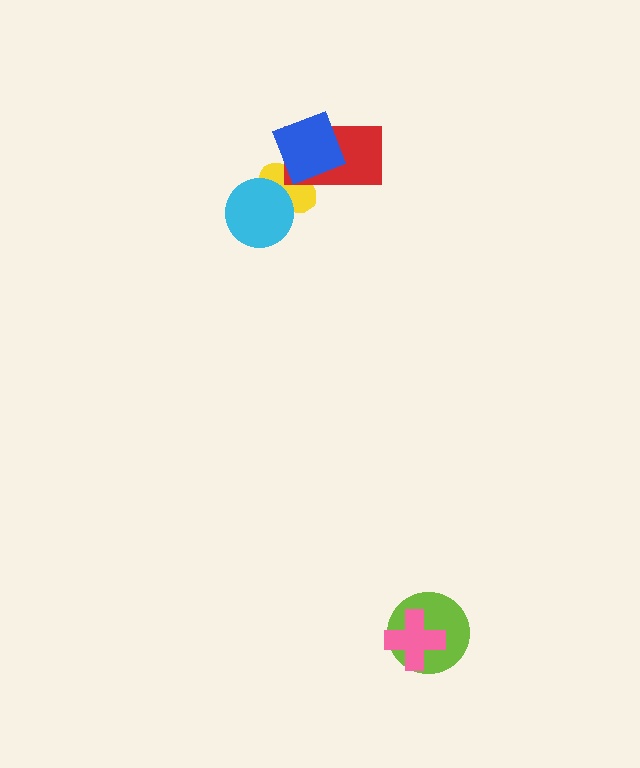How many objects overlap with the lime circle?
1 object overlaps with the lime circle.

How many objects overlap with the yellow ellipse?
3 objects overlap with the yellow ellipse.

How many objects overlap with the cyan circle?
1 object overlaps with the cyan circle.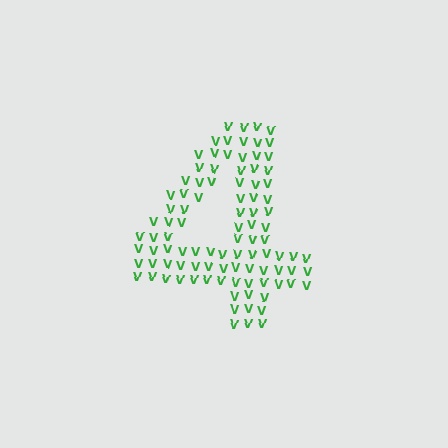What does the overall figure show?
The overall figure shows the digit 4.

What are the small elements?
The small elements are letter V's.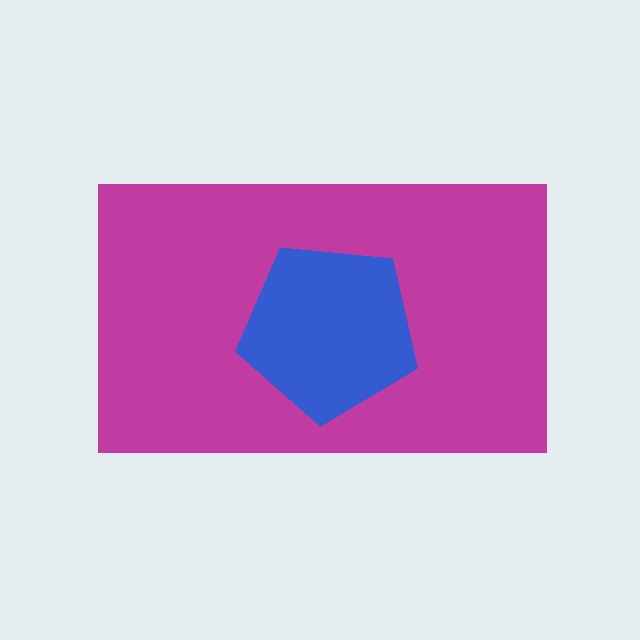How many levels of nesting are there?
2.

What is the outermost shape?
The magenta rectangle.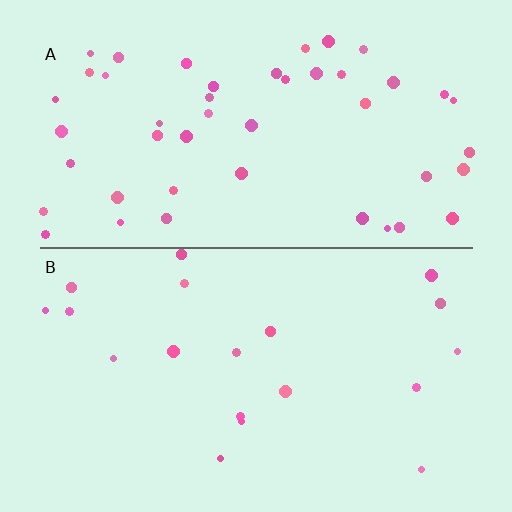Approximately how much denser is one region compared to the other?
Approximately 2.5× — region A over region B.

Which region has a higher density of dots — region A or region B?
A (the top).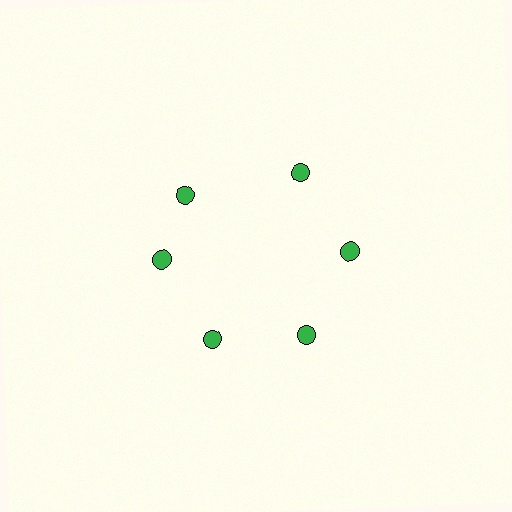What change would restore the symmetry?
The symmetry would be restored by rotating it back into even spacing with its neighbors so that all 6 circles sit at equal angles and equal distance from the center.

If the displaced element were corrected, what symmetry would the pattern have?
It would have 6-fold rotational symmetry — the pattern would map onto itself every 60 degrees.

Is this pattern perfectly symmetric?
No. The 6 green circles are arranged in a ring, but one element near the 11 o'clock position is rotated out of alignment along the ring, breaking the 6-fold rotational symmetry.